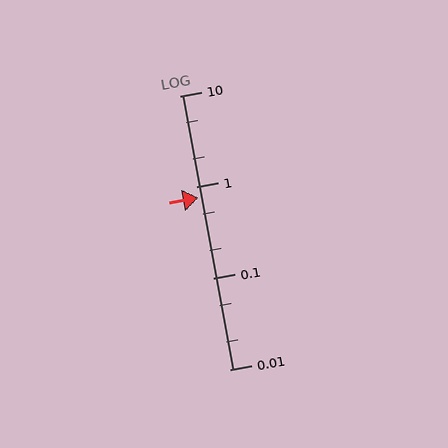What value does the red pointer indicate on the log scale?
The pointer indicates approximately 0.77.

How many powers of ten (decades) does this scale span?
The scale spans 3 decades, from 0.01 to 10.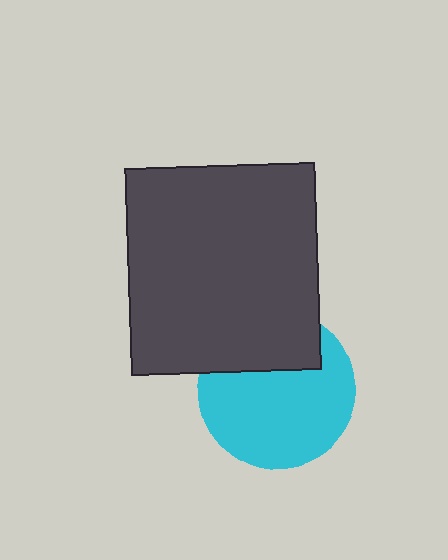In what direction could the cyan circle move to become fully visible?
The cyan circle could move down. That would shift it out from behind the dark gray rectangle entirely.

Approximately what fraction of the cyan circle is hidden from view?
Roughly 31% of the cyan circle is hidden behind the dark gray rectangle.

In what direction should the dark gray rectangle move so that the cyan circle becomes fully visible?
The dark gray rectangle should move up. That is the shortest direction to clear the overlap and leave the cyan circle fully visible.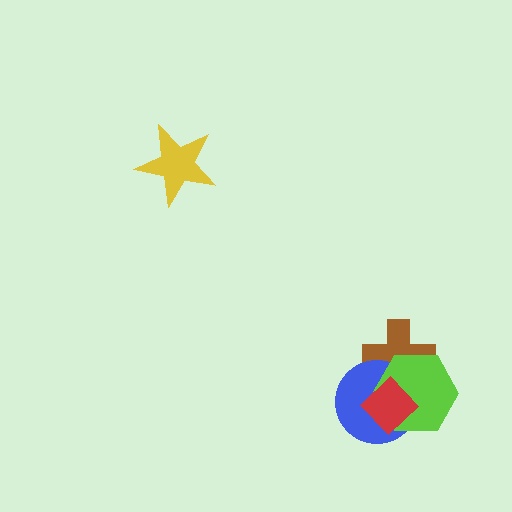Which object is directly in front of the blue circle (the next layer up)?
The lime hexagon is directly in front of the blue circle.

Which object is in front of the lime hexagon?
The red diamond is in front of the lime hexagon.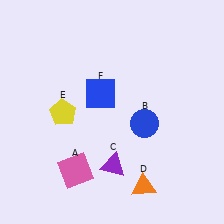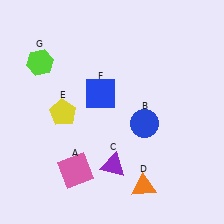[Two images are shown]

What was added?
A lime hexagon (G) was added in Image 2.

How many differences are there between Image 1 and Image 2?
There is 1 difference between the two images.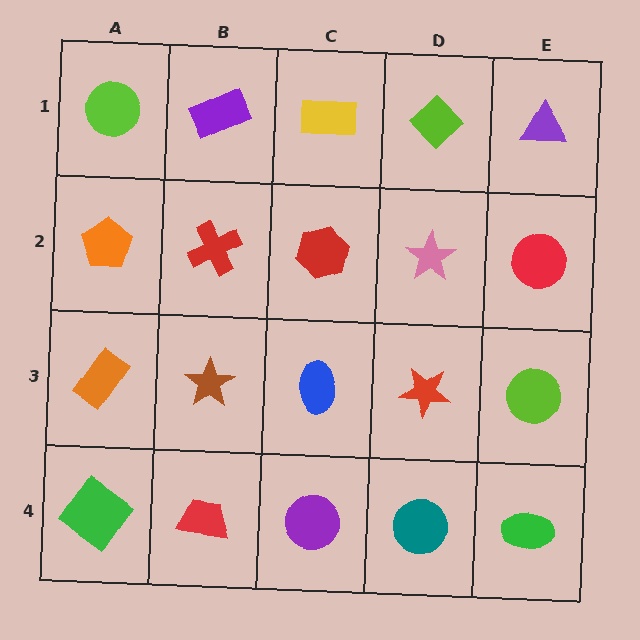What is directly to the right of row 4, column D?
A green ellipse.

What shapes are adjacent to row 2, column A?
A lime circle (row 1, column A), an orange rectangle (row 3, column A), a red cross (row 2, column B).